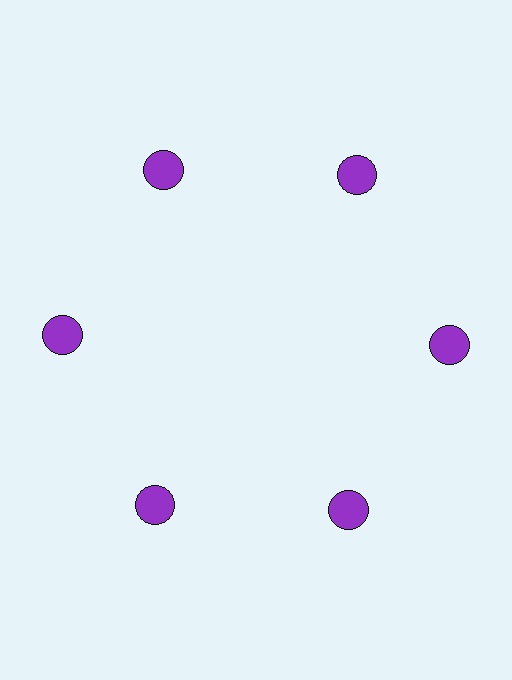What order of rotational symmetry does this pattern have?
This pattern has 6-fold rotational symmetry.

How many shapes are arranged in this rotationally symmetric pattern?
There are 6 shapes, arranged in 6 groups of 1.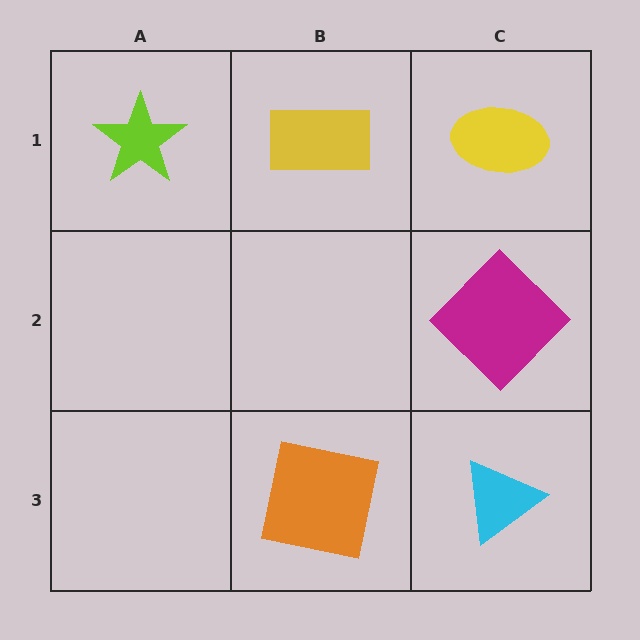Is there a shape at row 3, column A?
No, that cell is empty.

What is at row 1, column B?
A yellow rectangle.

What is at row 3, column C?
A cyan triangle.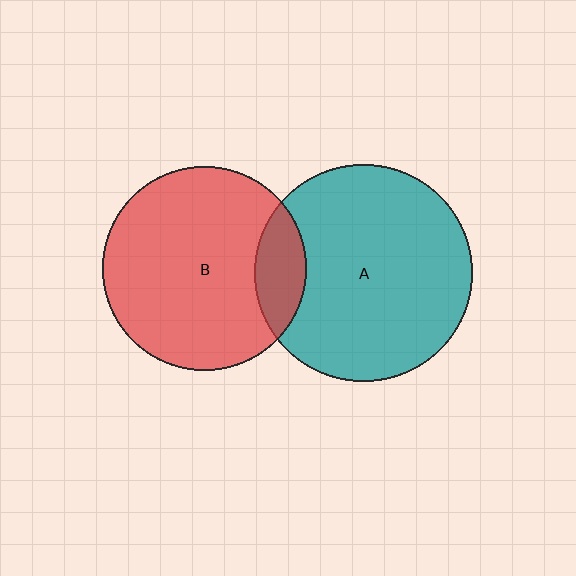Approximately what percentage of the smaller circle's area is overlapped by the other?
Approximately 15%.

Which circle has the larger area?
Circle A (teal).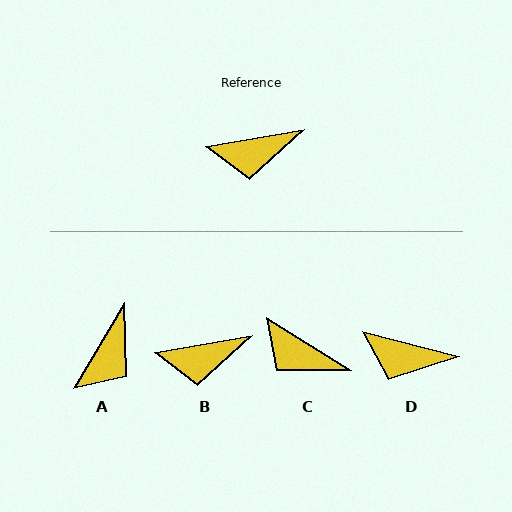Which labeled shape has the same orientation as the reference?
B.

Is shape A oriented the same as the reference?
No, it is off by about 50 degrees.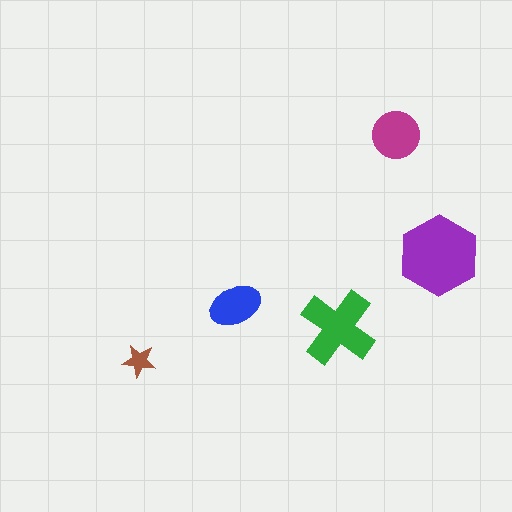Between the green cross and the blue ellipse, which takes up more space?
The green cross.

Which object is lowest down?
The brown star is bottommost.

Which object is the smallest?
The brown star.